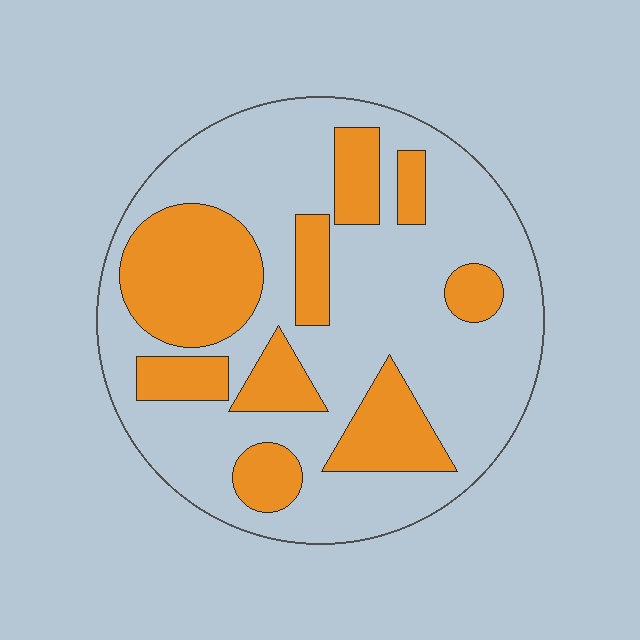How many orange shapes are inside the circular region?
9.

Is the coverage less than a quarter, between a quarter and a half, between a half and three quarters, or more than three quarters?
Between a quarter and a half.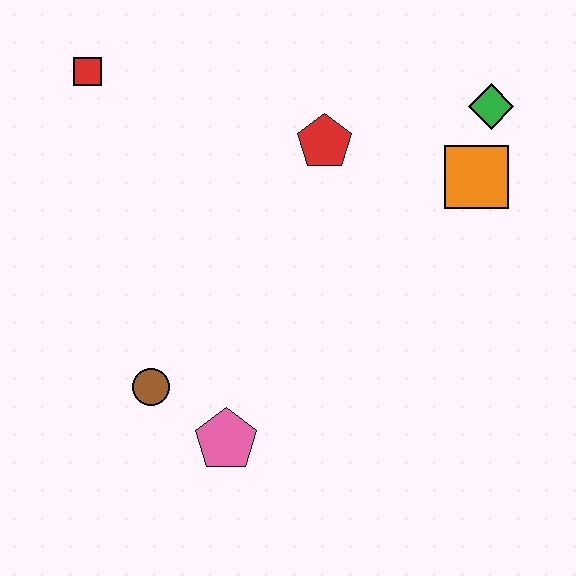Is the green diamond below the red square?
Yes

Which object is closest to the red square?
The red pentagon is closest to the red square.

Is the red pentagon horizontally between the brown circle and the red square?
No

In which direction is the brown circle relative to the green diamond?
The brown circle is to the left of the green diamond.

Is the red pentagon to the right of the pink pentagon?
Yes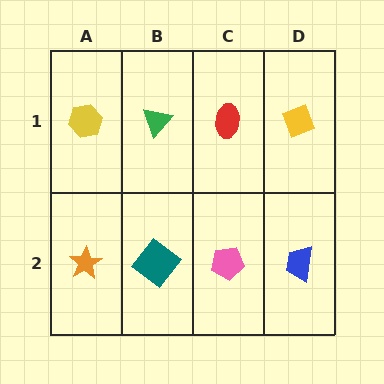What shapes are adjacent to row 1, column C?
A pink pentagon (row 2, column C), a green triangle (row 1, column B), a yellow diamond (row 1, column D).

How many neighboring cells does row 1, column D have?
2.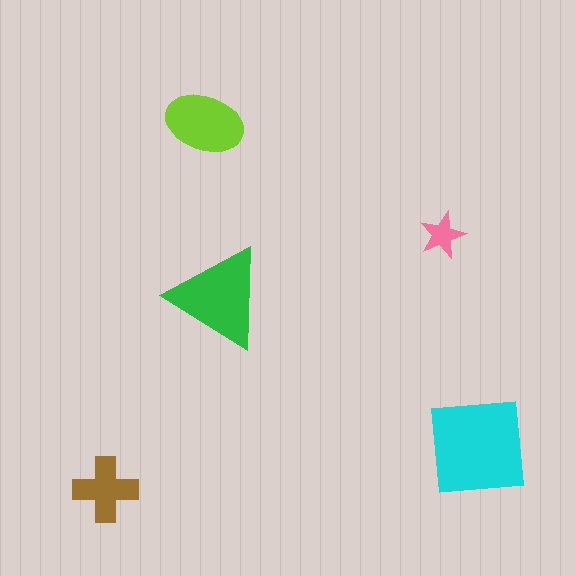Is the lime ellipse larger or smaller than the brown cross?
Larger.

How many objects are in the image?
There are 5 objects in the image.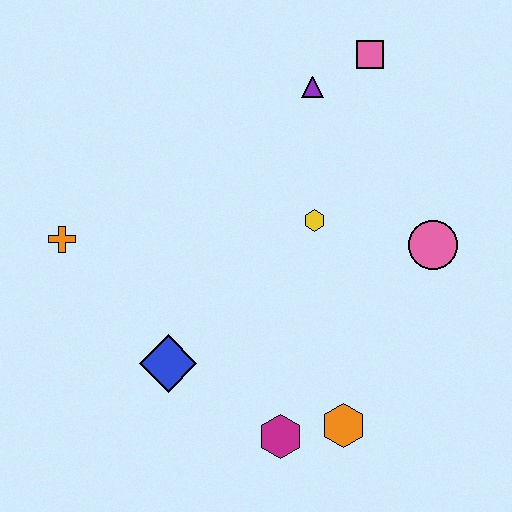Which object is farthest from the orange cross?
The pink circle is farthest from the orange cross.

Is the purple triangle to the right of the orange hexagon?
No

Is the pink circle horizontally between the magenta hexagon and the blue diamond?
No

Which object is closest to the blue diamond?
The magenta hexagon is closest to the blue diamond.